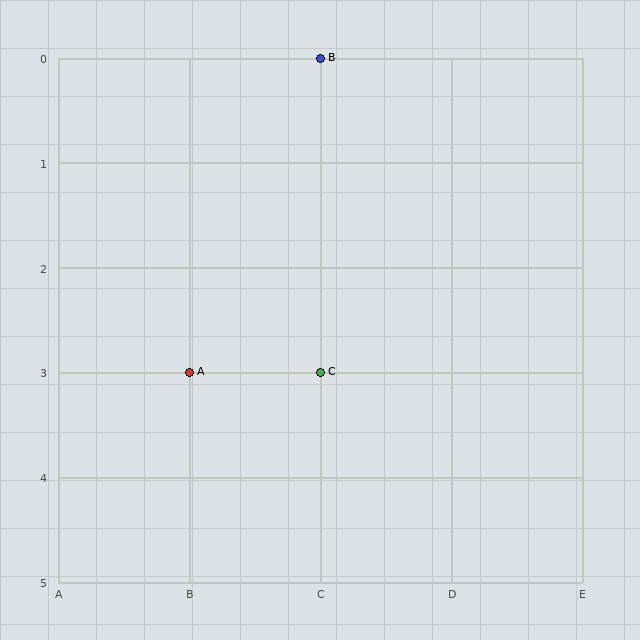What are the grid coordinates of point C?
Point C is at grid coordinates (C, 3).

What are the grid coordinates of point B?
Point B is at grid coordinates (C, 0).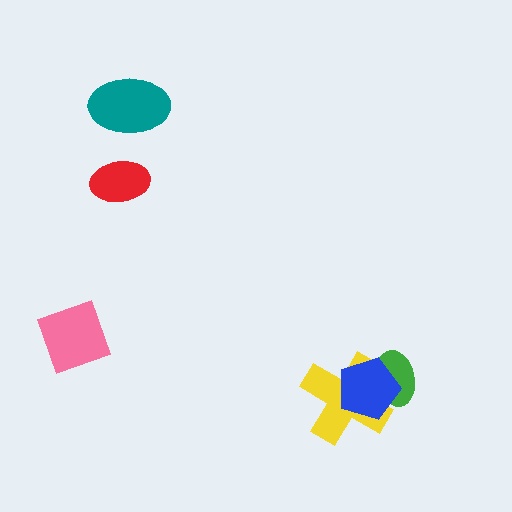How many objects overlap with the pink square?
0 objects overlap with the pink square.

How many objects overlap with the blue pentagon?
2 objects overlap with the blue pentagon.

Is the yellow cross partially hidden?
Yes, it is partially covered by another shape.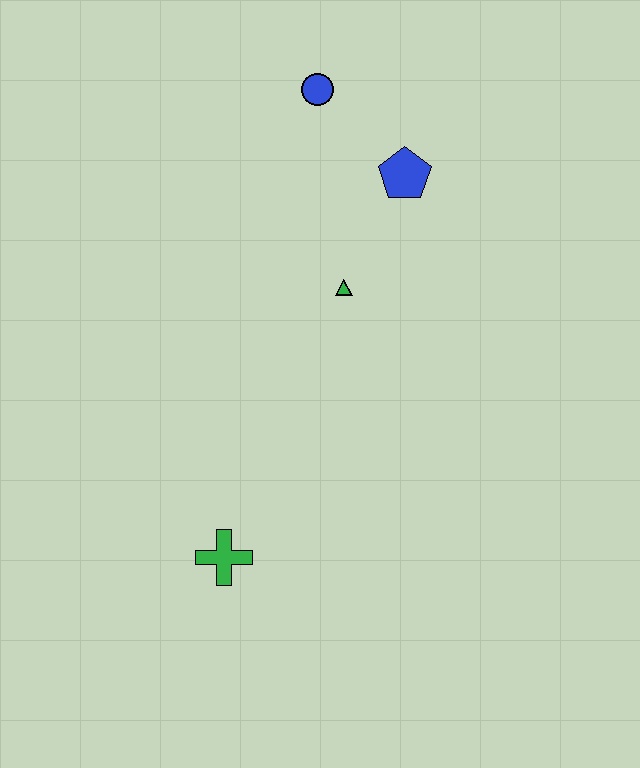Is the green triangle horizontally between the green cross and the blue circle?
No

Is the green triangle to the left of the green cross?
No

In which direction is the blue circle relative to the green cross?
The blue circle is above the green cross.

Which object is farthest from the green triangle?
The green cross is farthest from the green triangle.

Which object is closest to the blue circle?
The blue pentagon is closest to the blue circle.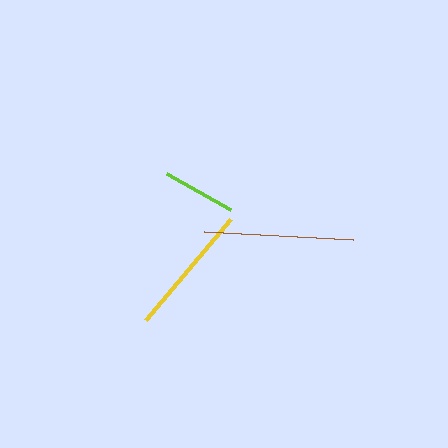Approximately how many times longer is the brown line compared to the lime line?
The brown line is approximately 2.0 times the length of the lime line.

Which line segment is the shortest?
The lime line is the shortest at approximately 73 pixels.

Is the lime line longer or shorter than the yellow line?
The yellow line is longer than the lime line.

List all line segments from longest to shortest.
From longest to shortest: brown, yellow, lime.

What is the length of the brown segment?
The brown segment is approximately 150 pixels long.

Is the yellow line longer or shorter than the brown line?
The brown line is longer than the yellow line.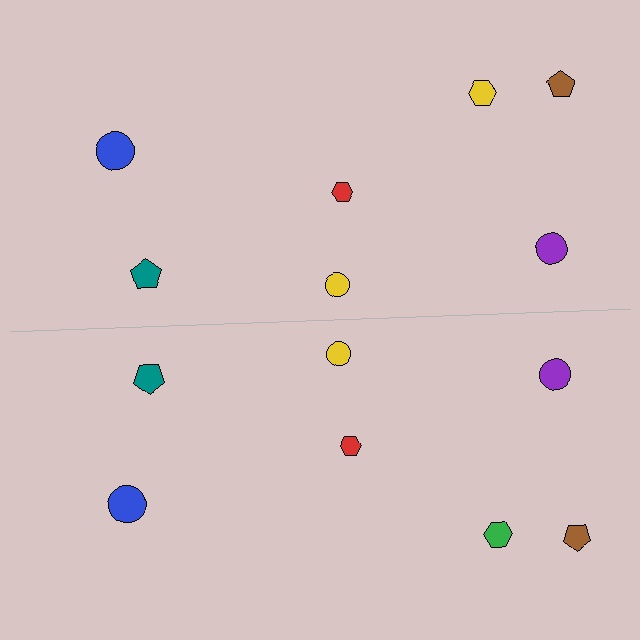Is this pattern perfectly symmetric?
No, the pattern is not perfectly symmetric. The green hexagon on the bottom side breaks the symmetry — its mirror counterpart is yellow.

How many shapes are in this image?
There are 14 shapes in this image.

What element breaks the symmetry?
The green hexagon on the bottom side breaks the symmetry — its mirror counterpart is yellow.